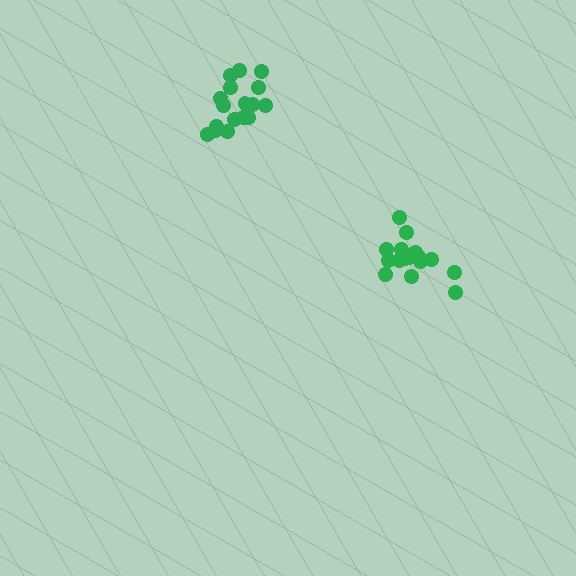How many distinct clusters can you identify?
There are 2 distinct clusters.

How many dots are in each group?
Group 1: 17 dots, Group 2: 16 dots (33 total).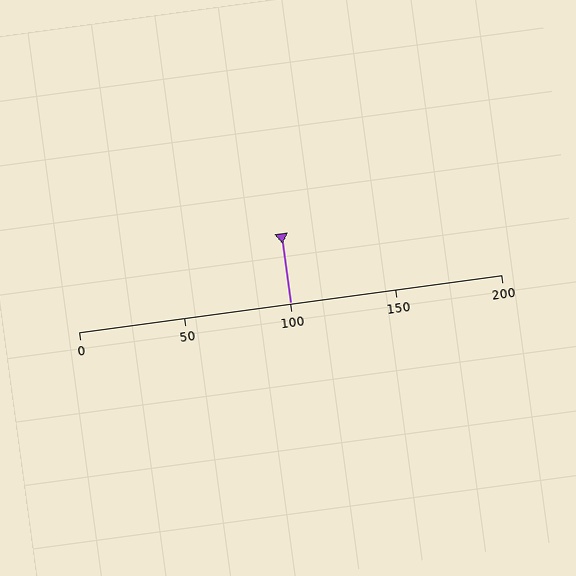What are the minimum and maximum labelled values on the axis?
The axis runs from 0 to 200.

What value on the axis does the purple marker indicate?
The marker indicates approximately 100.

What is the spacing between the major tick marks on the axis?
The major ticks are spaced 50 apart.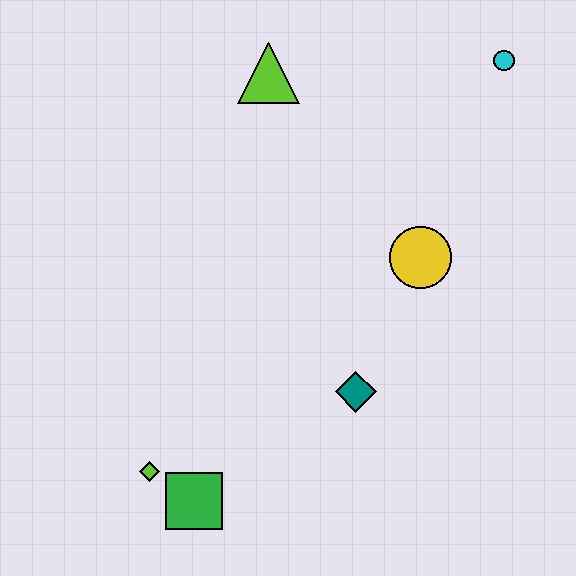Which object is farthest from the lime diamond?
The cyan circle is farthest from the lime diamond.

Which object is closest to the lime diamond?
The green square is closest to the lime diamond.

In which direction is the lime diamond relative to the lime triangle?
The lime diamond is below the lime triangle.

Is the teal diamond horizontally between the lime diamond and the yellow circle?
Yes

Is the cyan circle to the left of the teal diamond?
No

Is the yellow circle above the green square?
Yes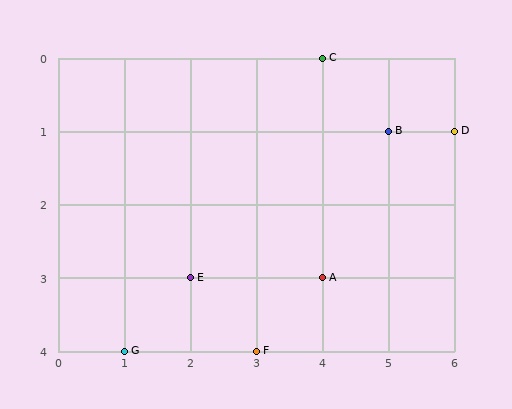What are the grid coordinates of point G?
Point G is at grid coordinates (1, 4).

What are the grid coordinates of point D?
Point D is at grid coordinates (6, 1).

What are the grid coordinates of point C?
Point C is at grid coordinates (4, 0).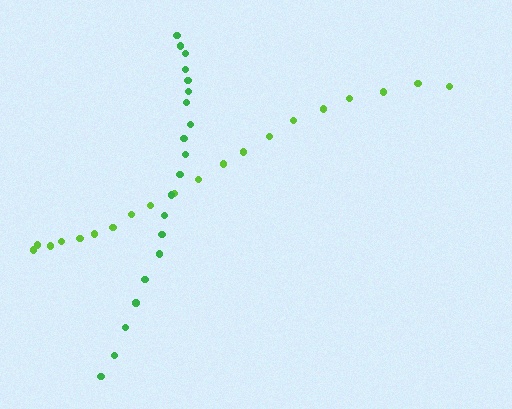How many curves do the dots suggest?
There are 2 distinct paths.